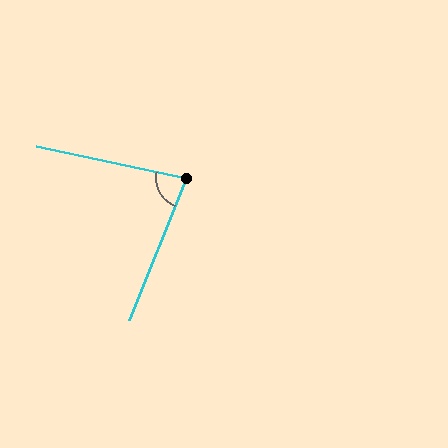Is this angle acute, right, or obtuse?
It is acute.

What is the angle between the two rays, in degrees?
Approximately 80 degrees.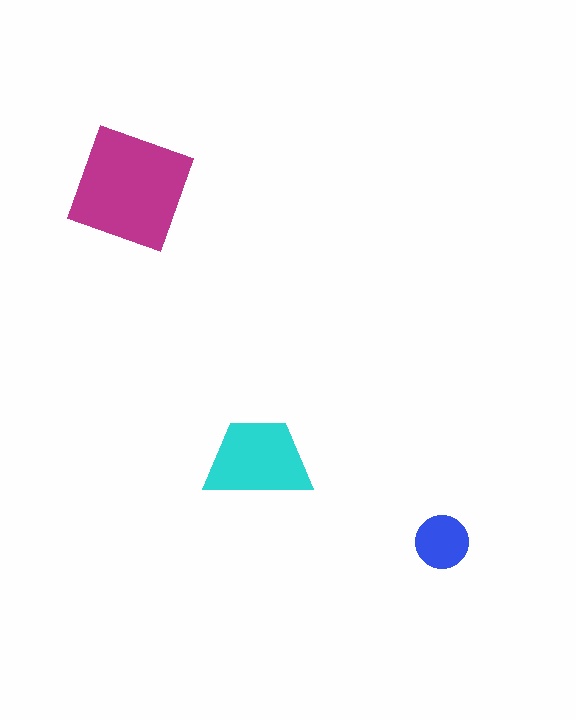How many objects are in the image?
There are 3 objects in the image.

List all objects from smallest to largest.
The blue circle, the cyan trapezoid, the magenta square.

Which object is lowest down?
The blue circle is bottommost.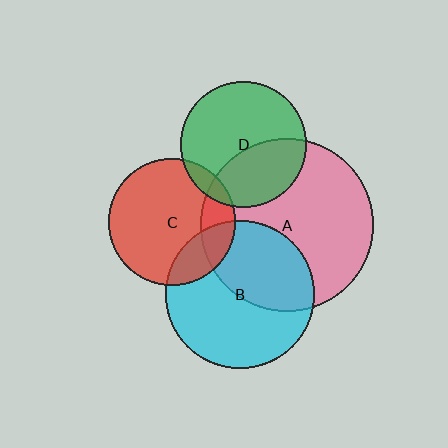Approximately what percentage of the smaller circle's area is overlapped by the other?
Approximately 35%.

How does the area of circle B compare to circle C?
Approximately 1.4 times.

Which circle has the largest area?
Circle A (pink).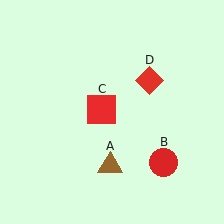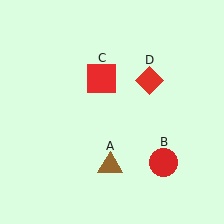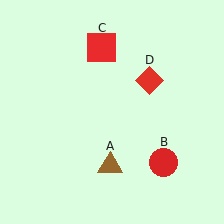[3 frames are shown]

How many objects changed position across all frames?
1 object changed position: red square (object C).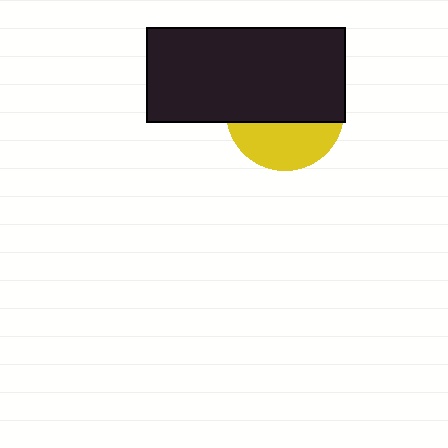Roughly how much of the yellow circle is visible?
A small part of it is visible (roughly 38%).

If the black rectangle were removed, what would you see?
You would see the complete yellow circle.